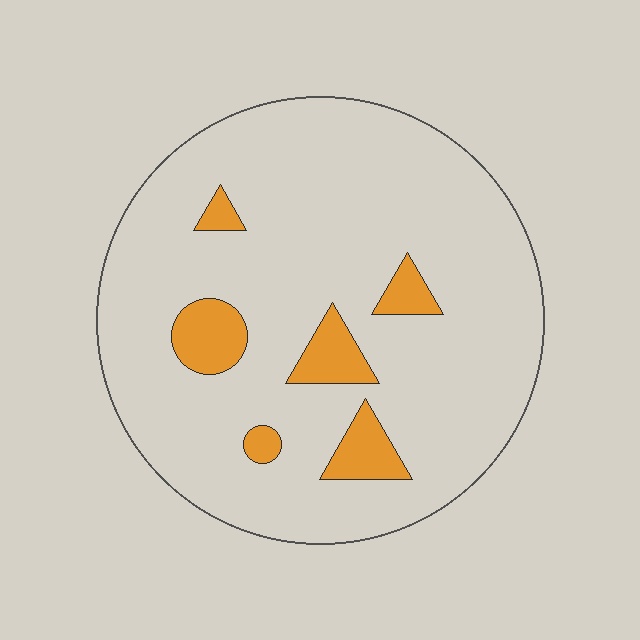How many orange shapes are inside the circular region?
6.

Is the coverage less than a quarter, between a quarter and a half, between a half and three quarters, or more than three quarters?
Less than a quarter.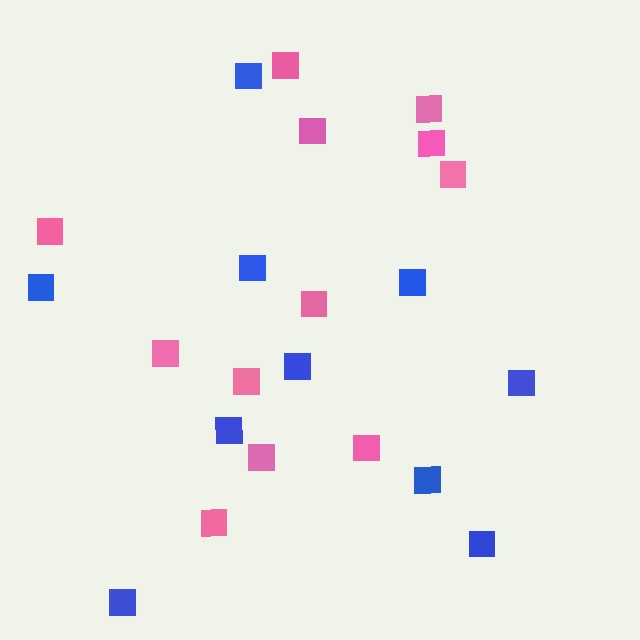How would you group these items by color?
There are 2 groups: one group of pink squares (12) and one group of blue squares (10).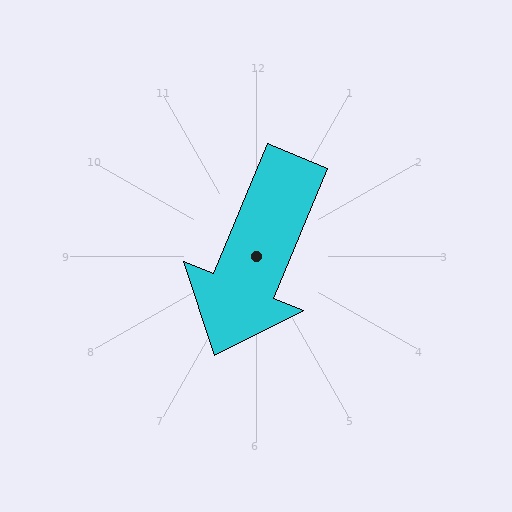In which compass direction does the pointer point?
South.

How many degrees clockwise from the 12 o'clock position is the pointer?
Approximately 202 degrees.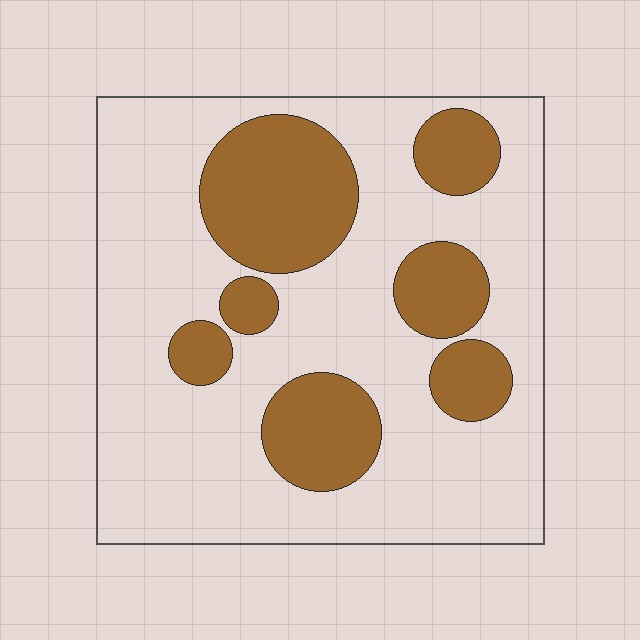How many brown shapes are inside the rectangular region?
7.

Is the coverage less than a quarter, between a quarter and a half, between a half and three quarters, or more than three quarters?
Between a quarter and a half.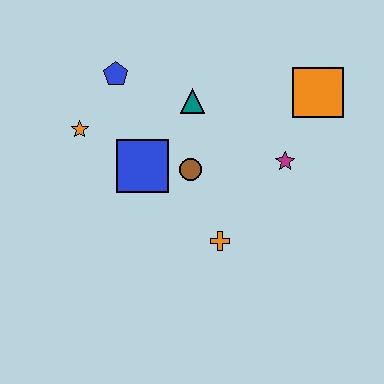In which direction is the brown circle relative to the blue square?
The brown circle is to the right of the blue square.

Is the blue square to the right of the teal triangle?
No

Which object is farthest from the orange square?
The orange star is farthest from the orange square.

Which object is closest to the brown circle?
The blue square is closest to the brown circle.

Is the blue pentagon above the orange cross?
Yes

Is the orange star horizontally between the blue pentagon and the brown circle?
No